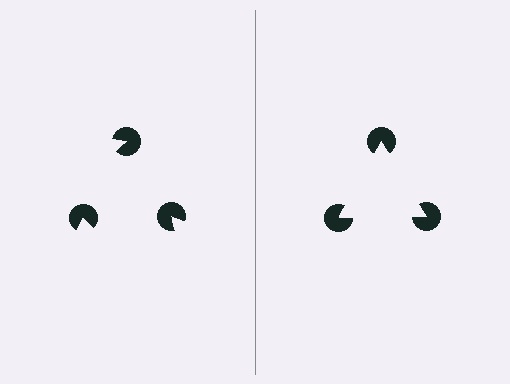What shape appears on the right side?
An illusory triangle.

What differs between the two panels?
The pac-man discs are positioned identically on both sides; only the wedge orientations differ. On the right they align to a triangle; on the left they are misaligned.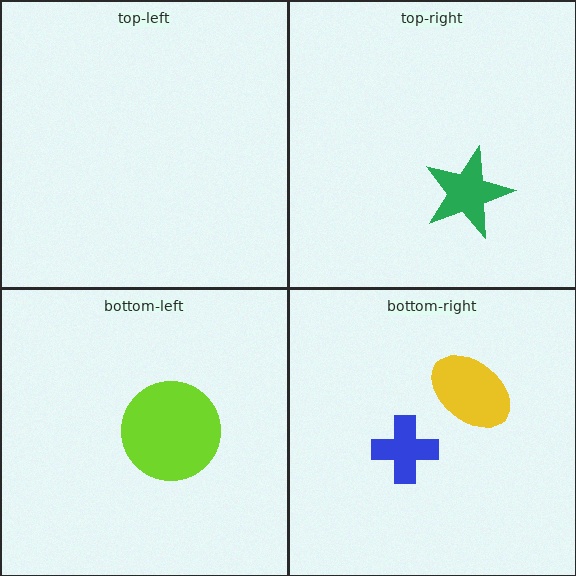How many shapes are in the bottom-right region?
2.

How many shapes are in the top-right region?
1.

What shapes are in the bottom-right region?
The yellow ellipse, the blue cross.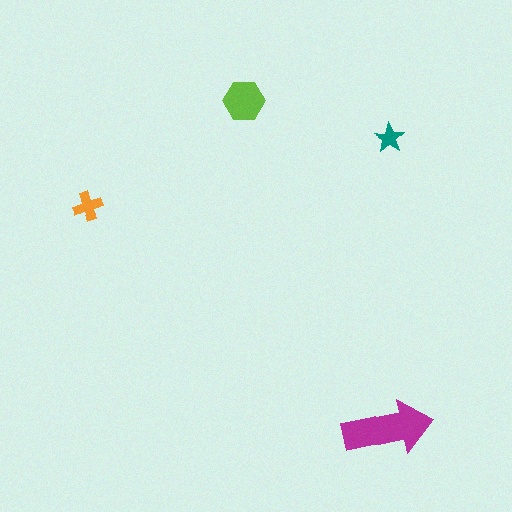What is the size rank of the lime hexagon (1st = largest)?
2nd.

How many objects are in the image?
There are 4 objects in the image.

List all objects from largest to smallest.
The magenta arrow, the lime hexagon, the orange cross, the teal star.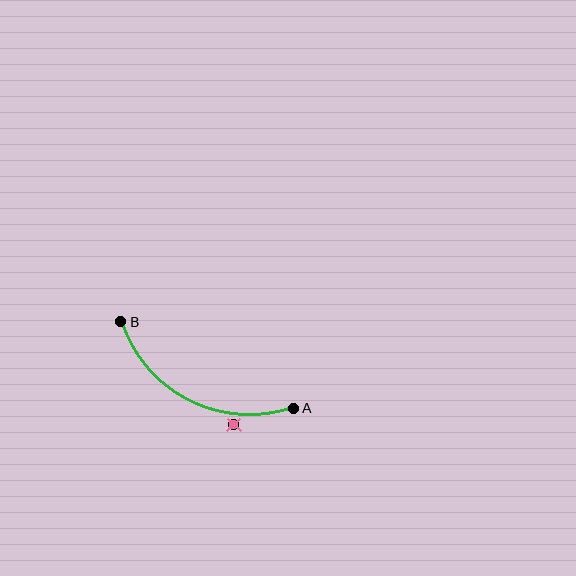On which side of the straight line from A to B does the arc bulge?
The arc bulges below the straight line connecting A and B.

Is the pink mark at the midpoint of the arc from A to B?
No — the pink mark does not lie on the arc at all. It sits slightly outside the curve.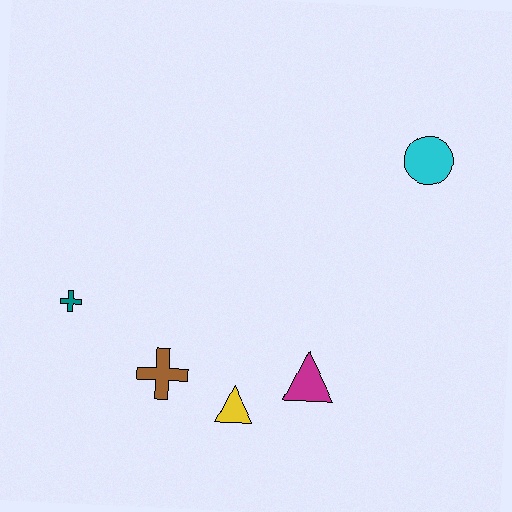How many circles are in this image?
There is 1 circle.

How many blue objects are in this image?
There are no blue objects.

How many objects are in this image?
There are 5 objects.